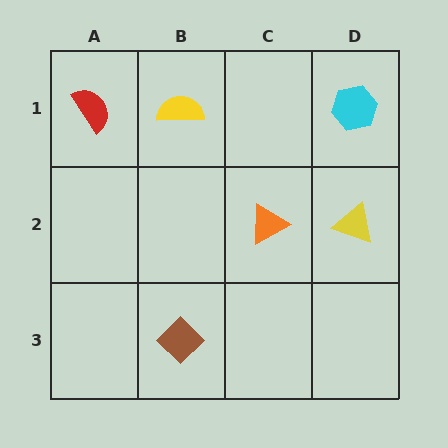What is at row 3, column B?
A brown diamond.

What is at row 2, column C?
An orange triangle.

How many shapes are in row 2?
2 shapes.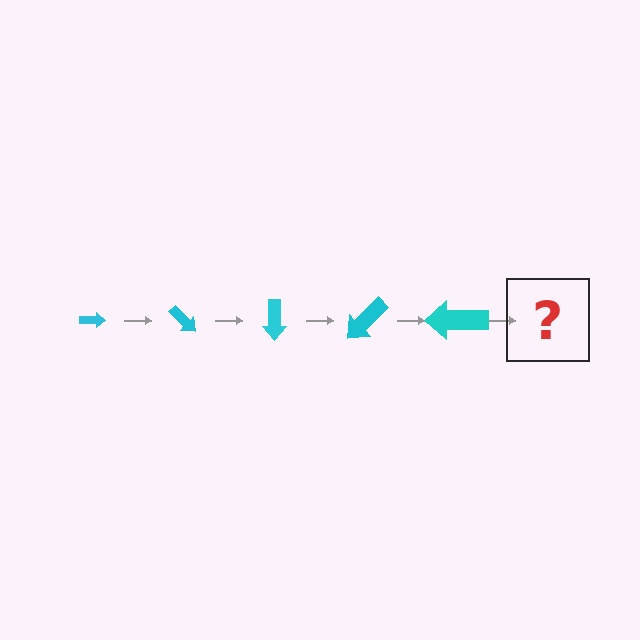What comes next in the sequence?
The next element should be an arrow, larger than the previous one and rotated 225 degrees from the start.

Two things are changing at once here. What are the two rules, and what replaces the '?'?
The two rules are that the arrow grows larger each step and it rotates 45 degrees each step. The '?' should be an arrow, larger than the previous one and rotated 225 degrees from the start.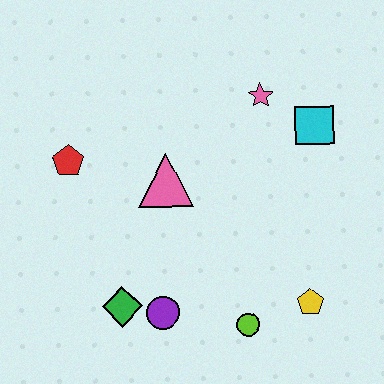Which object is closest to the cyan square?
The pink star is closest to the cyan square.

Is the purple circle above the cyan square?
No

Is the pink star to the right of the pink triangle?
Yes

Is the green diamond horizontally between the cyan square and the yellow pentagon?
No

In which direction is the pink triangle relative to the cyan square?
The pink triangle is to the left of the cyan square.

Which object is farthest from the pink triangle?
The yellow pentagon is farthest from the pink triangle.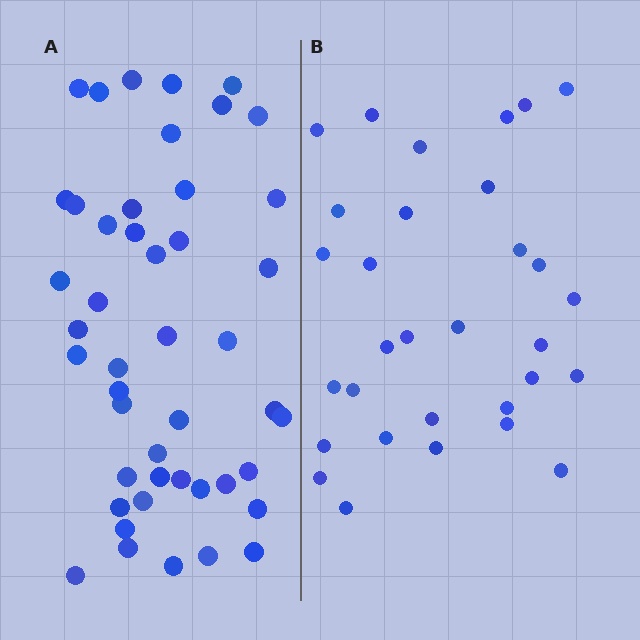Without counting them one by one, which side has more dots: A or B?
Region A (the left region) has more dots.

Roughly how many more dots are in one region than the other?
Region A has approximately 15 more dots than region B.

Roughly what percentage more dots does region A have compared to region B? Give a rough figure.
About 50% more.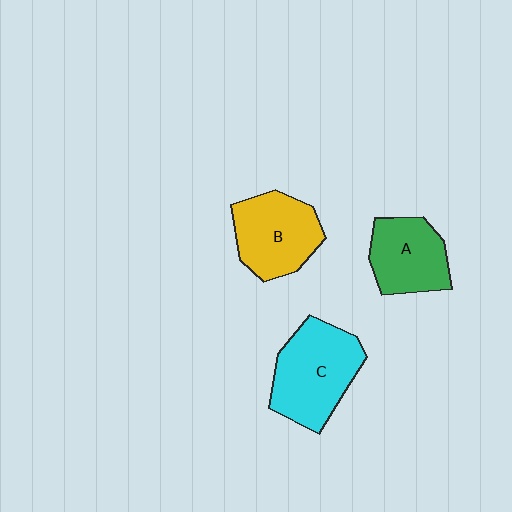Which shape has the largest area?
Shape C (cyan).